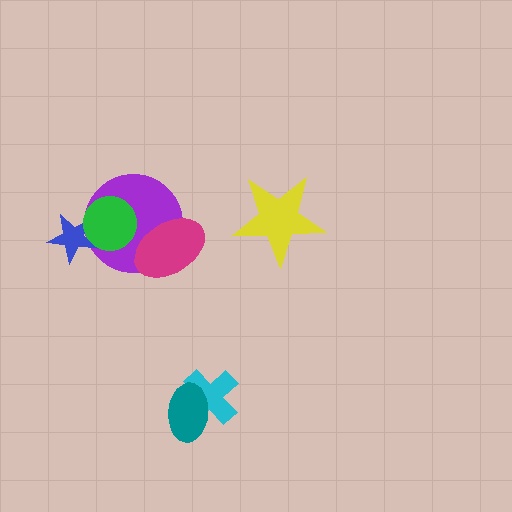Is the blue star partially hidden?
Yes, it is partially covered by another shape.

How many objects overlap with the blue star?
2 objects overlap with the blue star.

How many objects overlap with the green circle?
2 objects overlap with the green circle.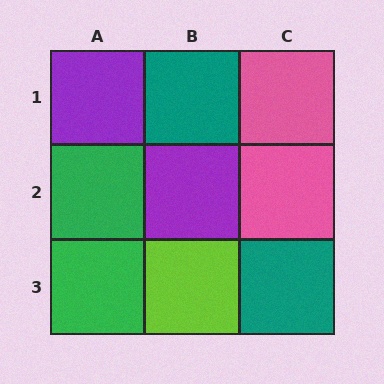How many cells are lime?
1 cell is lime.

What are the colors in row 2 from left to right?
Green, purple, pink.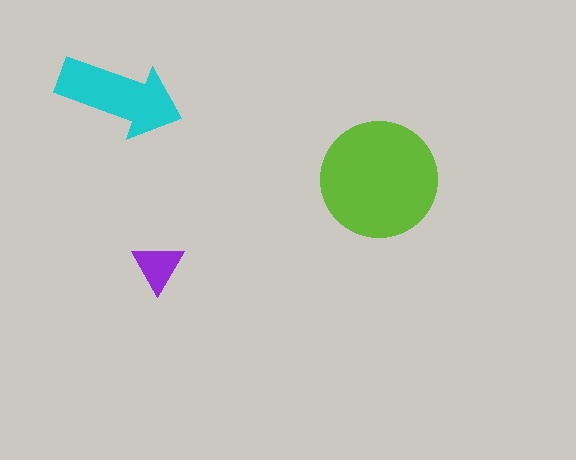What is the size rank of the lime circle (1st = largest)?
1st.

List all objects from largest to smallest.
The lime circle, the cyan arrow, the purple triangle.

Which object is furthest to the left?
The cyan arrow is leftmost.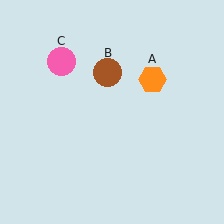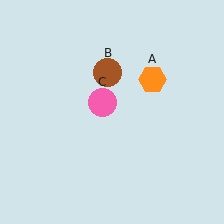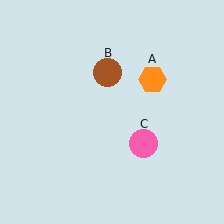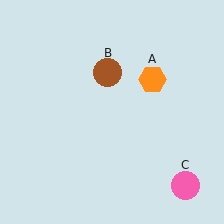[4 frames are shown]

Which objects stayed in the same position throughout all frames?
Orange hexagon (object A) and brown circle (object B) remained stationary.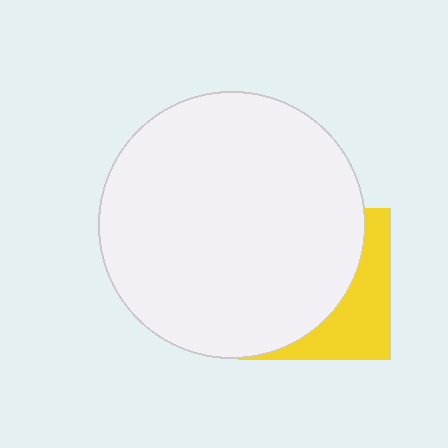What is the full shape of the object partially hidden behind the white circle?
The partially hidden object is a yellow square.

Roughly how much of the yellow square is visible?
A small part of it is visible (roughly 33%).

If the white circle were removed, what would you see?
You would see the complete yellow square.